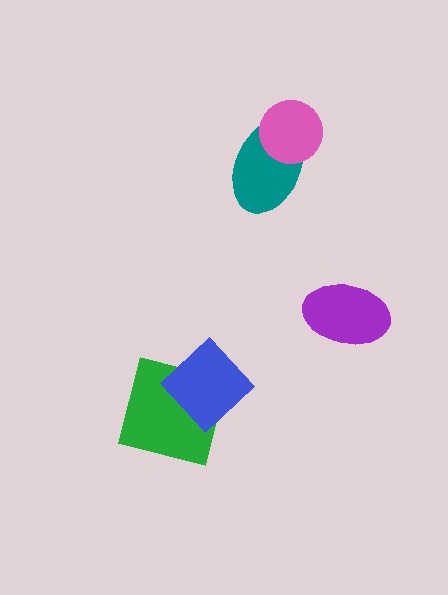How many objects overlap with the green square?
1 object overlaps with the green square.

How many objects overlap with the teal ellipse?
1 object overlaps with the teal ellipse.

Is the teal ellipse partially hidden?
Yes, it is partially covered by another shape.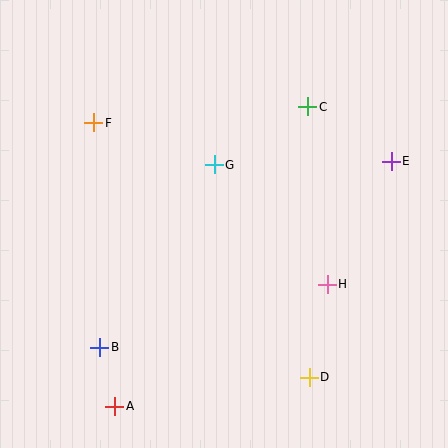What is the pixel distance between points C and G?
The distance between C and G is 110 pixels.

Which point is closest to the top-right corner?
Point E is closest to the top-right corner.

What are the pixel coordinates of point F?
Point F is at (94, 123).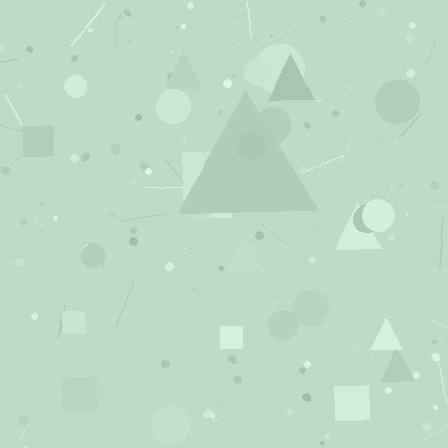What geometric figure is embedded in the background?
A triangle is embedded in the background.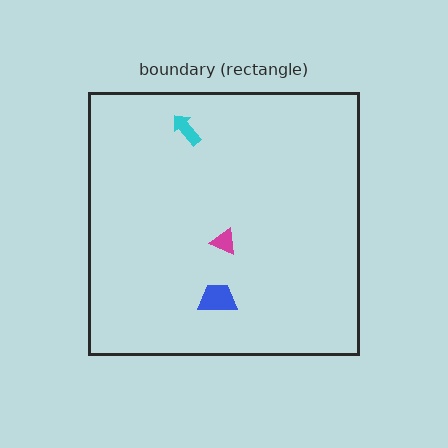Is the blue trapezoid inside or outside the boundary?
Inside.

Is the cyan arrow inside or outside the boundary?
Inside.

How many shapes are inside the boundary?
3 inside, 0 outside.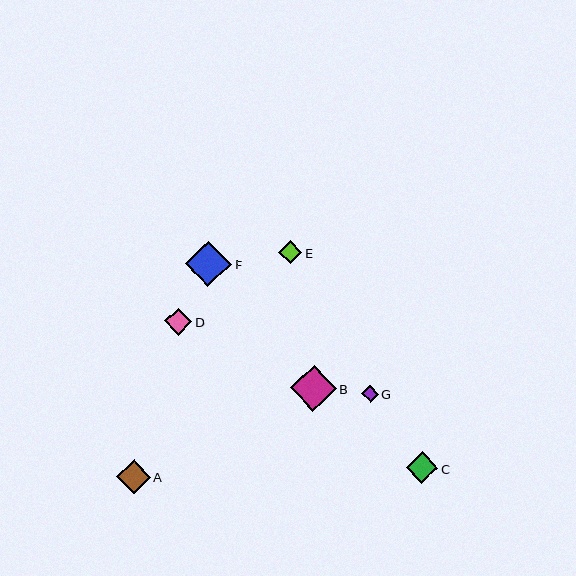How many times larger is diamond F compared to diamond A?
Diamond F is approximately 1.3 times the size of diamond A.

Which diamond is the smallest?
Diamond G is the smallest with a size of approximately 17 pixels.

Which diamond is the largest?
Diamond B is the largest with a size of approximately 46 pixels.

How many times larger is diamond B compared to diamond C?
Diamond B is approximately 1.4 times the size of diamond C.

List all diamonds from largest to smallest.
From largest to smallest: B, F, A, C, D, E, G.